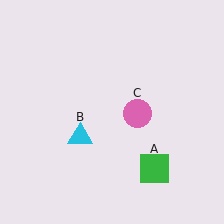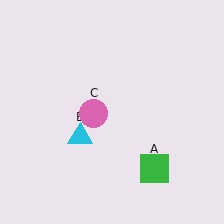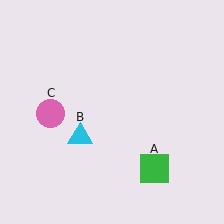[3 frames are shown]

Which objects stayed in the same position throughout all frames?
Green square (object A) and cyan triangle (object B) remained stationary.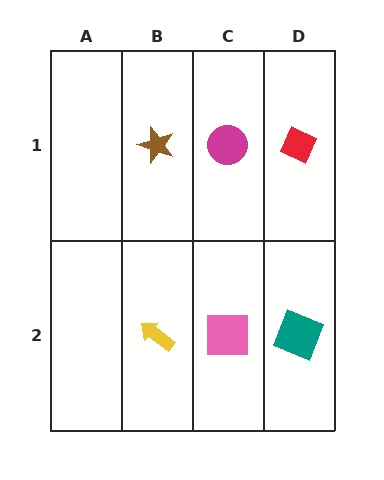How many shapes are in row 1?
3 shapes.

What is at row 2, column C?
A pink square.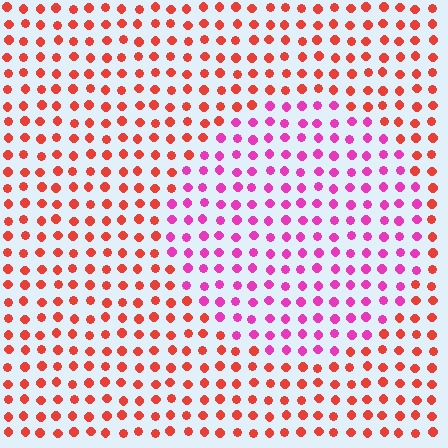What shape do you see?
I see a circle.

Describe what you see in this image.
The image is filled with small red elements in a uniform arrangement. A circle-shaped region is visible where the elements are tinted to a slightly different hue, forming a subtle color boundary.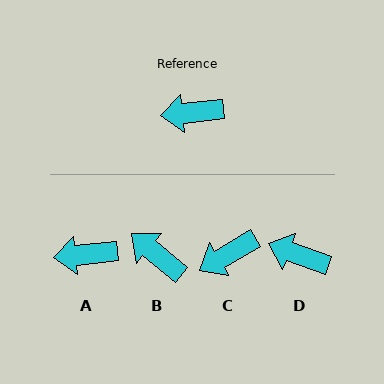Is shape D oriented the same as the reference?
No, it is off by about 26 degrees.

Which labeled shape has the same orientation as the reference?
A.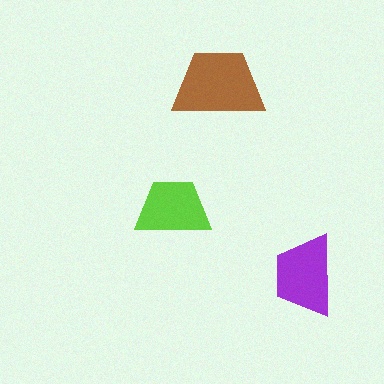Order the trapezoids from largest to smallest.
the brown one, the purple one, the lime one.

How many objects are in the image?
There are 3 objects in the image.